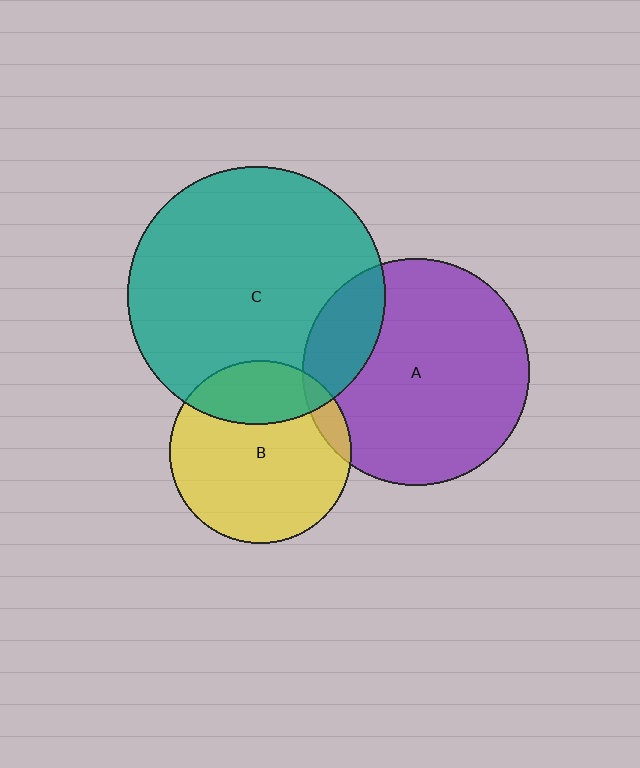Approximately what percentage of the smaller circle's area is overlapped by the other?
Approximately 25%.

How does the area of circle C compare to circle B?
Approximately 2.0 times.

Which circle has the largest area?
Circle C (teal).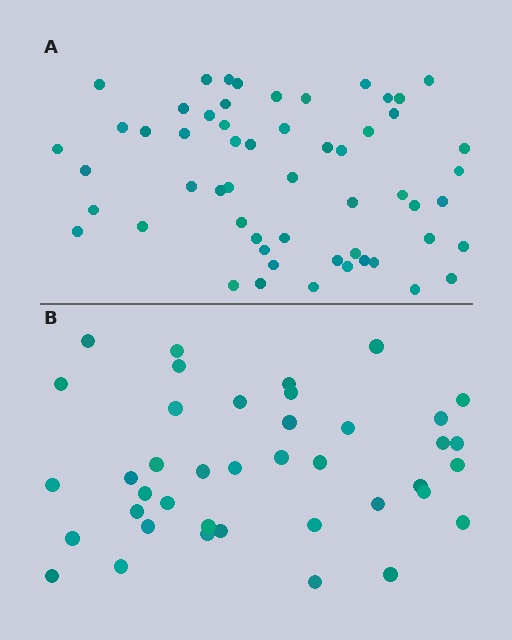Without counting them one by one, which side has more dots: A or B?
Region A (the top region) has more dots.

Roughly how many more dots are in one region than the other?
Region A has approximately 15 more dots than region B.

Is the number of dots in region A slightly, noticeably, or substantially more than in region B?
Region A has noticeably more, but not dramatically so. The ratio is roughly 1.4 to 1.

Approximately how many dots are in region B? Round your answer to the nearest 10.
About 40 dots.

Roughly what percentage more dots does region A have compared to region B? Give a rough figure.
About 40% more.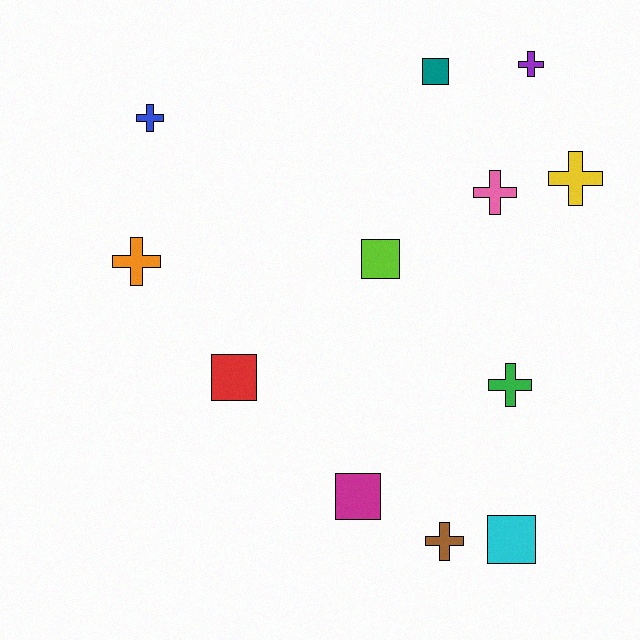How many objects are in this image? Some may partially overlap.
There are 12 objects.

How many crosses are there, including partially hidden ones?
There are 7 crosses.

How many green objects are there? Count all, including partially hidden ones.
There is 1 green object.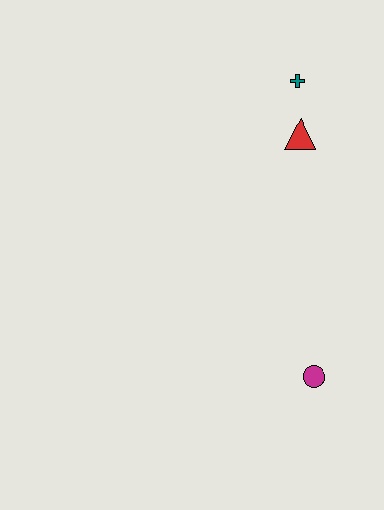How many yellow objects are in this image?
There are no yellow objects.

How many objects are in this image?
There are 3 objects.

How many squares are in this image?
There are no squares.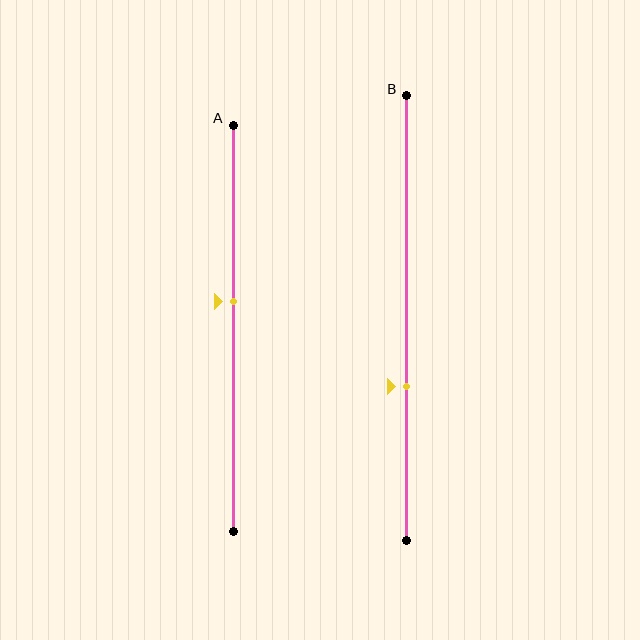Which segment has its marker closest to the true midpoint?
Segment A has its marker closest to the true midpoint.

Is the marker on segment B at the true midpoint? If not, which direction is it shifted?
No, the marker on segment B is shifted downward by about 15% of the segment length.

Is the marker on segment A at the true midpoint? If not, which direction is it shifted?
No, the marker on segment A is shifted upward by about 7% of the segment length.